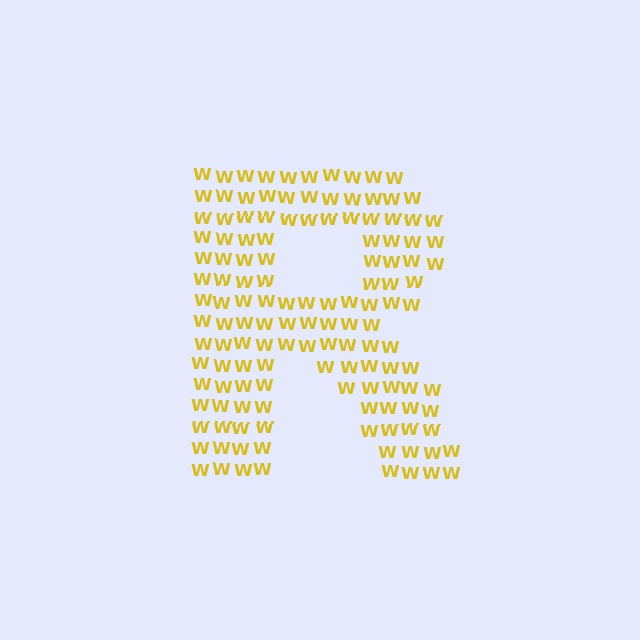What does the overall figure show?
The overall figure shows the letter R.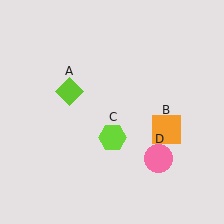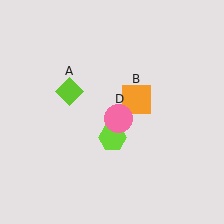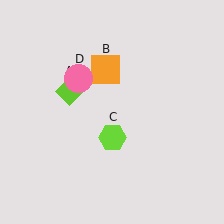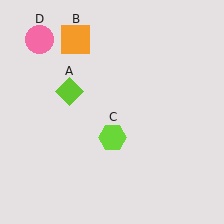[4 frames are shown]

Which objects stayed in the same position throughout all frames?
Lime diamond (object A) and lime hexagon (object C) remained stationary.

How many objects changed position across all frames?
2 objects changed position: orange square (object B), pink circle (object D).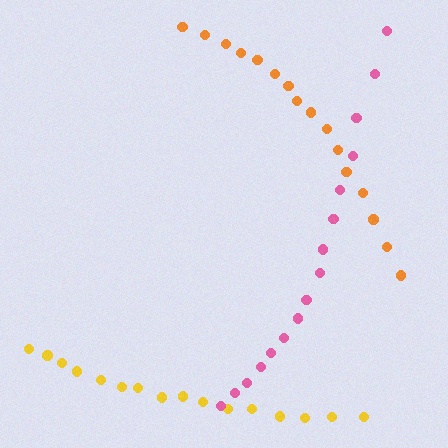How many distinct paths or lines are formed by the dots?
There are 3 distinct paths.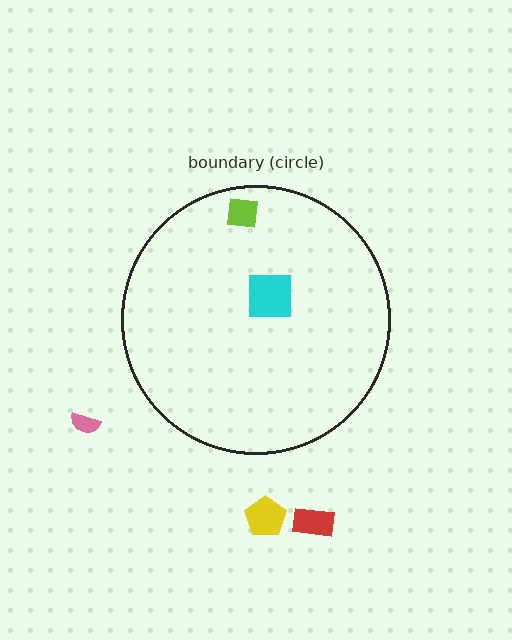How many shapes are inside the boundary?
2 inside, 3 outside.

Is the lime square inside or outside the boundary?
Inside.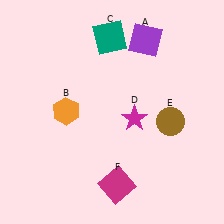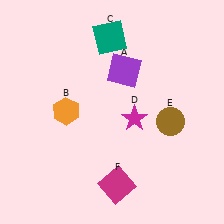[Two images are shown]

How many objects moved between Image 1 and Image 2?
1 object moved between the two images.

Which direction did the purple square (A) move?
The purple square (A) moved down.